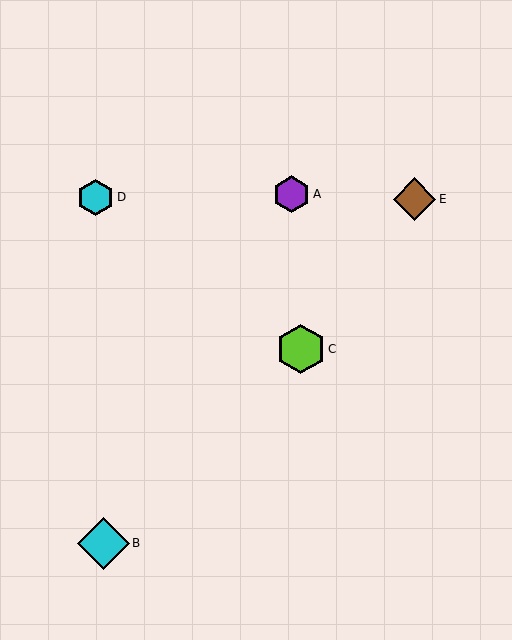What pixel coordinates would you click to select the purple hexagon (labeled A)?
Click at (292, 194) to select the purple hexagon A.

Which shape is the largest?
The cyan diamond (labeled B) is the largest.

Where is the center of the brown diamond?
The center of the brown diamond is at (415, 199).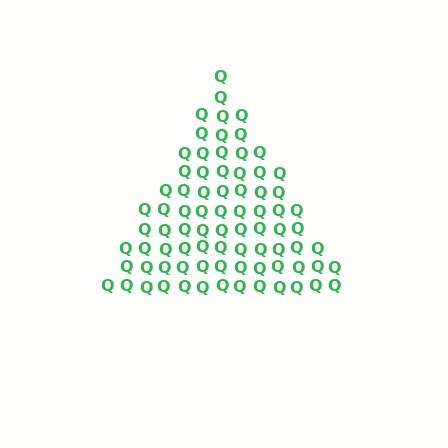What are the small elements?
The small elements are letter Q's.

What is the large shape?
The large shape is a triangle.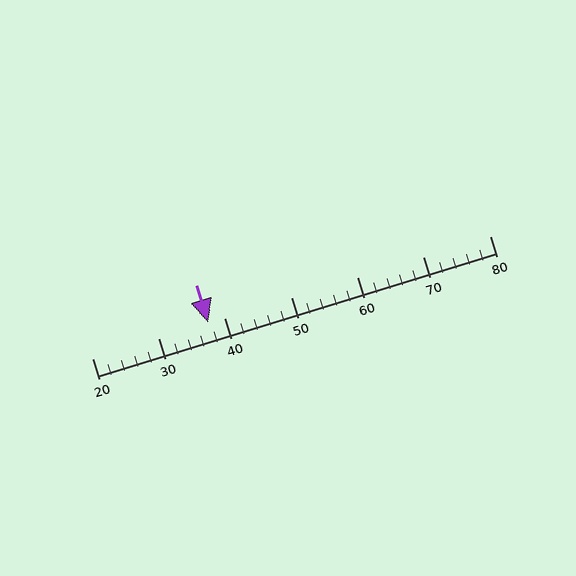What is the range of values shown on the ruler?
The ruler shows values from 20 to 80.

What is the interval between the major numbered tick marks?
The major tick marks are spaced 10 units apart.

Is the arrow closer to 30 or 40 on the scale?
The arrow is closer to 40.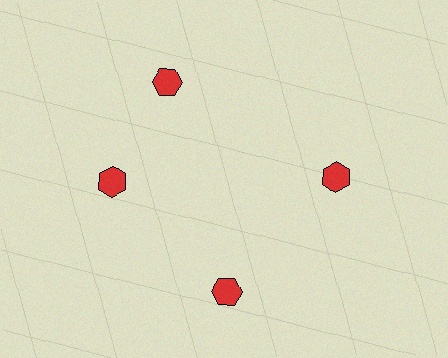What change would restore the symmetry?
The symmetry would be restored by rotating it back into even spacing with its neighbors so that all 4 hexagons sit at equal angles and equal distance from the center.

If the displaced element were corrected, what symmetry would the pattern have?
It would have 4-fold rotational symmetry — the pattern would map onto itself every 90 degrees.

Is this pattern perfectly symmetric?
No. The 4 red hexagons are arranged in a ring, but one element near the 12 o'clock position is rotated out of alignment along the ring, breaking the 4-fold rotational symmetry.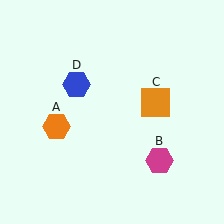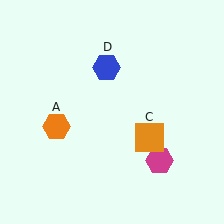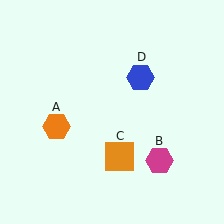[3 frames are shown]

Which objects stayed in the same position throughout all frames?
Orange hexagon (object A) and magenta hexagon (object B) remained stationary.